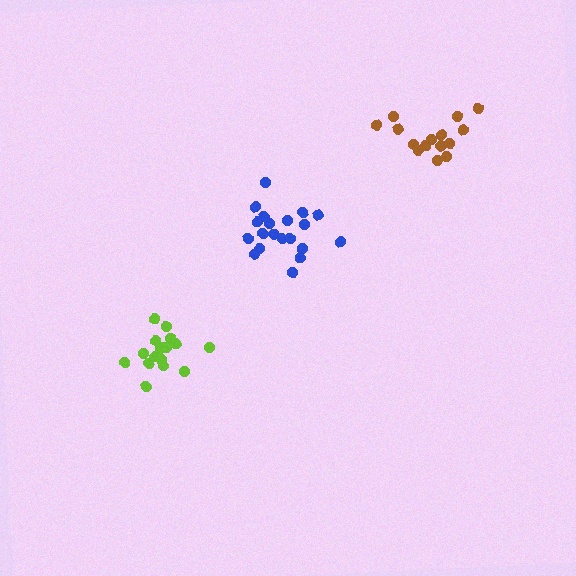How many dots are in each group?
Group 1: 20 dots, Group 2: 17 dots, Group 3: 15 dots (52 total).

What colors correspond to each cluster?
The clusters are colored: blue, lime, brown.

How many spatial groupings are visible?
There are 3 spatial groupings.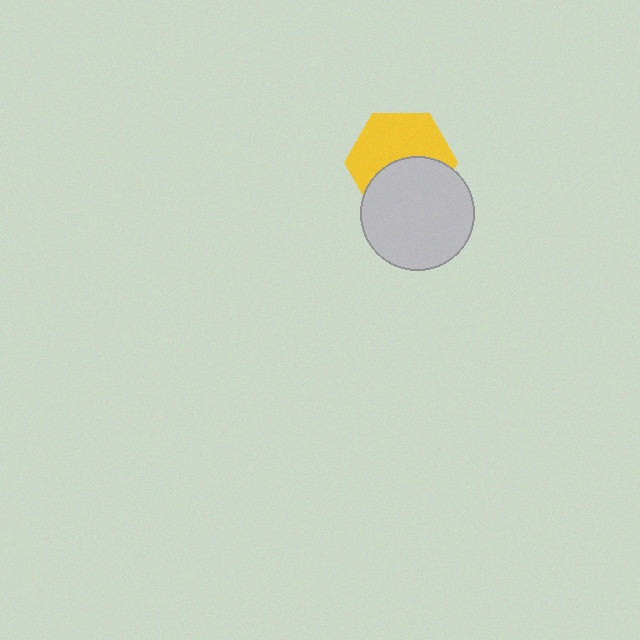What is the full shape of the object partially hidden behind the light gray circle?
The partially hidden object is a yellow hexagon.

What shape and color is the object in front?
The object in front is a light gray circle.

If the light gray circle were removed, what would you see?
You would see the complete yellow hexagon.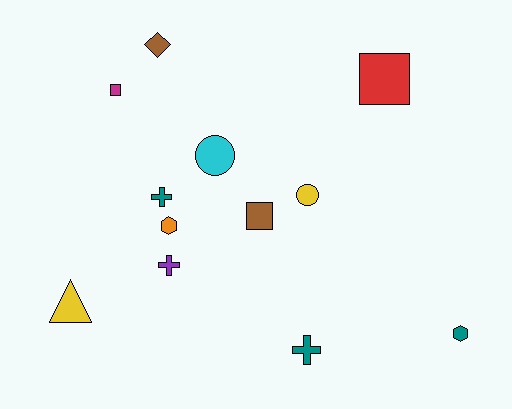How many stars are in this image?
There are no stars.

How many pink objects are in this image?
There are no pink objects.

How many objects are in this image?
There are 12 objects.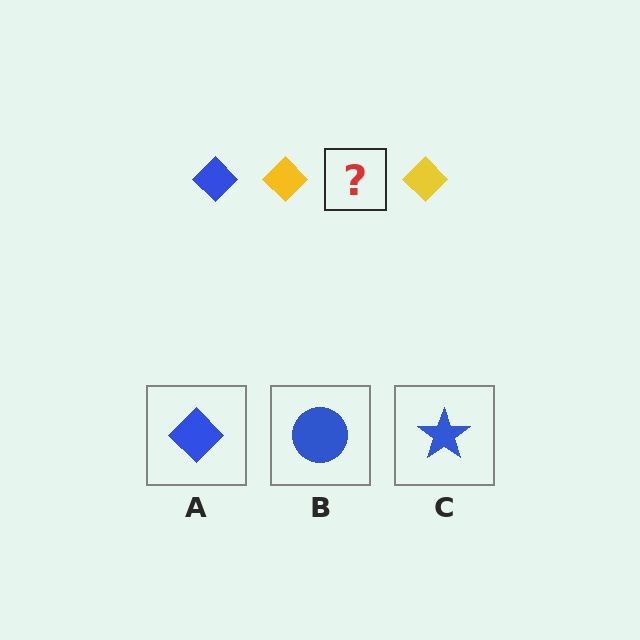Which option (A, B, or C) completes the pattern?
A.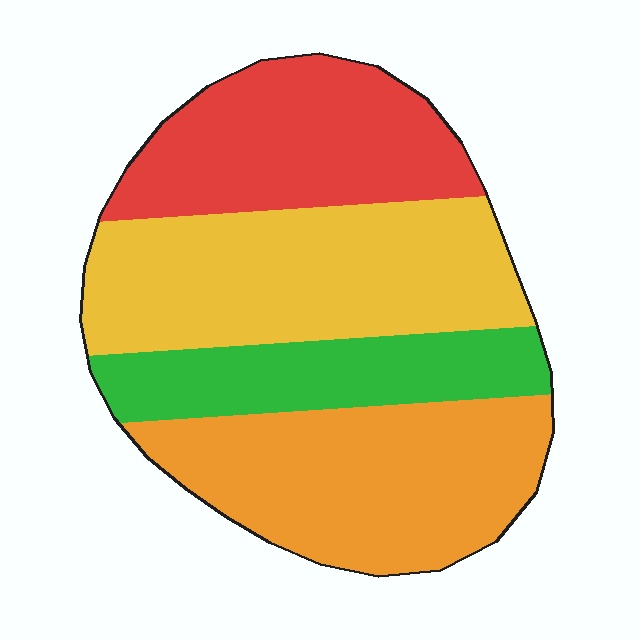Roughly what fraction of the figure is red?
Red takes up about one quarter (1/4) of the figure.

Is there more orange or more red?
Orange.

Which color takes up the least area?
Green, at roughly 15%.